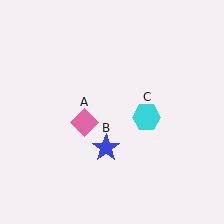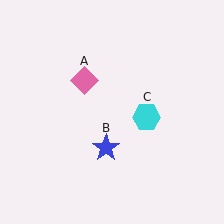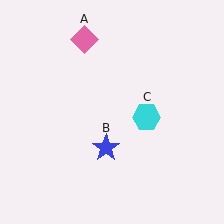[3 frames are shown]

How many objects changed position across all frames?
1 object changed position: pink diamond (object A).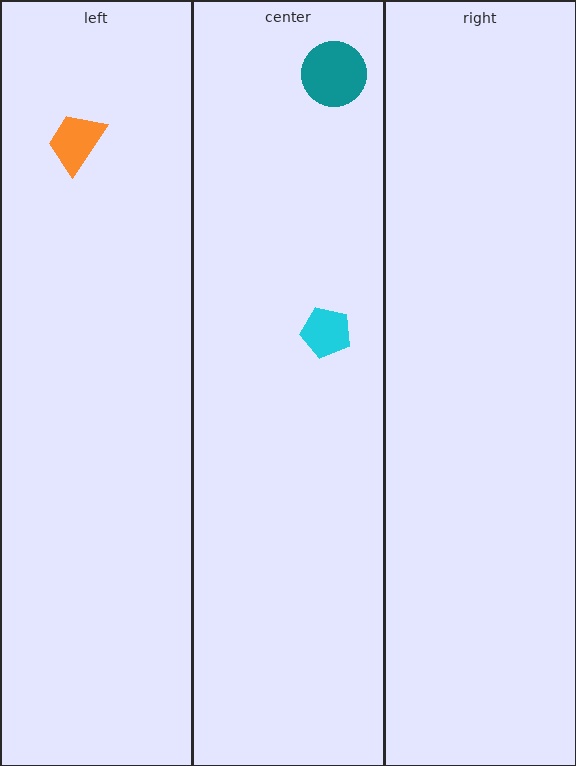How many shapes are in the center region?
2.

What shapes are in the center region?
The teal circle, the cyan pentagon.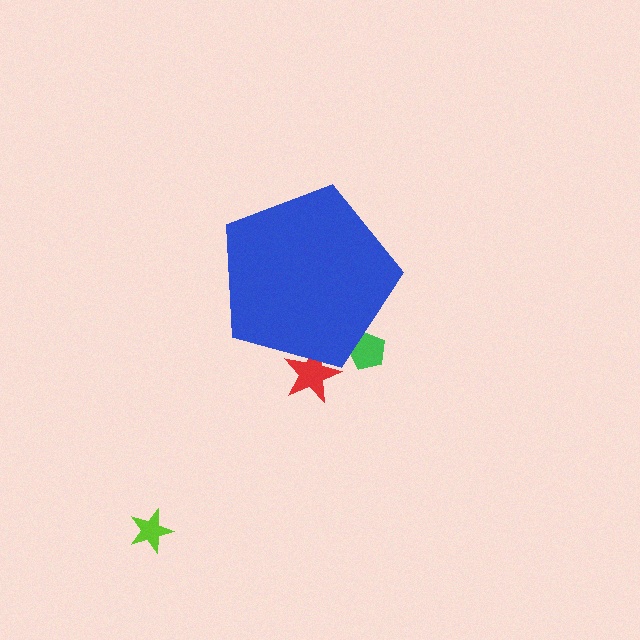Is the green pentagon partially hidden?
Yes, the green pentagon is partially hidden behind the blue pentagon.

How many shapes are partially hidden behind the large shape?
2 shapes are partially hidden.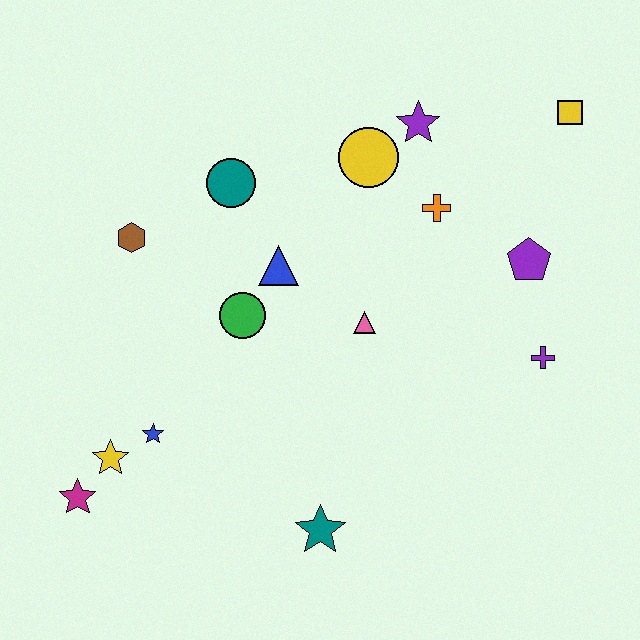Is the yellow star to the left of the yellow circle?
Yes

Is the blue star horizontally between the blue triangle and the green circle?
No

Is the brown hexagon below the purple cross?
No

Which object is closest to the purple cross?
The purple pentagon is closest to the purple cross.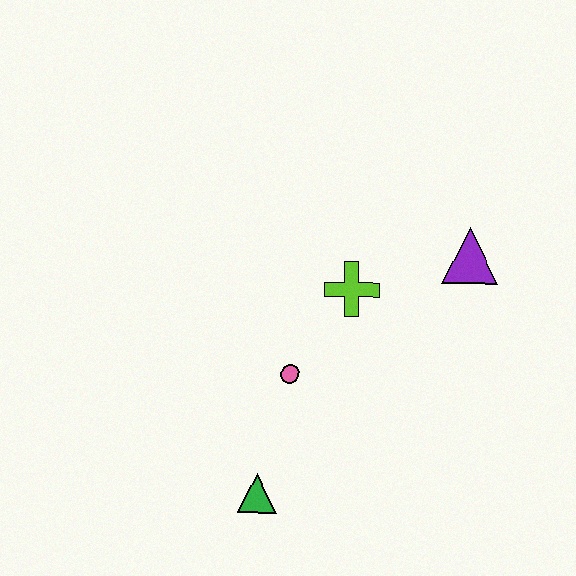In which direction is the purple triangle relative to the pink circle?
The purple triangle is to the right of the pink circle.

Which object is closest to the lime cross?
The pink circle is closest to the lime cross.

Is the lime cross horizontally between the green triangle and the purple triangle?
Yes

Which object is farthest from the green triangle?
The purple triangle is farthest from the green triangle.